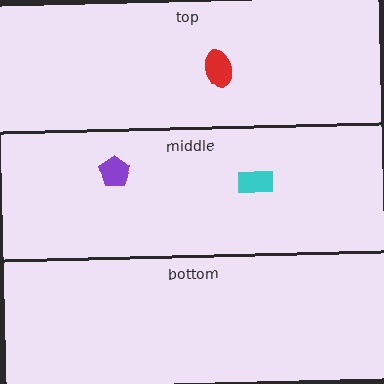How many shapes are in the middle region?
2.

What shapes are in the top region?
The red ellipse.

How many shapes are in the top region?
1.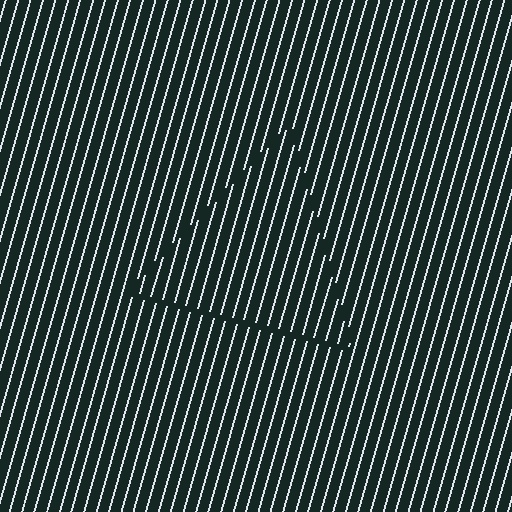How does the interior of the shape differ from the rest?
The interior of the shape contains the same grating, shifted by half a period — the contour is defined by the phase discontinuity where line-ends from the inner and outer gratings abut.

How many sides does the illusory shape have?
3 sides — the line-ends trace a triangle.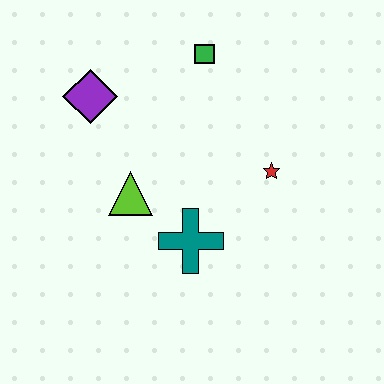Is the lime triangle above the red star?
No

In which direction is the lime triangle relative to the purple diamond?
The lime triangle is below the purple diamond.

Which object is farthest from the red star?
The purple diamond is farthest from the red star.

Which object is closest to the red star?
The teal cross is closest to the red star.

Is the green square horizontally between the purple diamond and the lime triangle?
No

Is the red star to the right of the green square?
Yes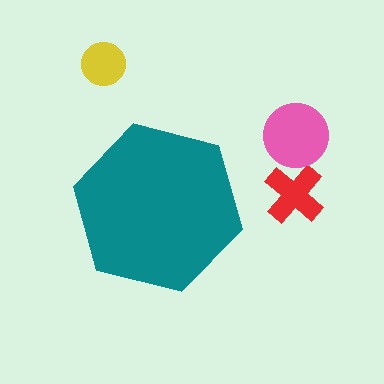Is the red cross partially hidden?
No, the red cross is fully visible.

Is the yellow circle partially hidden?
No, the yellow circle is fully visible.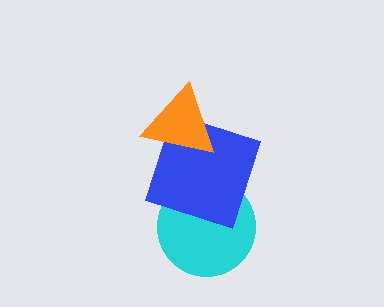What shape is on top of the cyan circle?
The blue square is on top of the cyan circle.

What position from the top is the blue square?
The blue square is 2nd from the top.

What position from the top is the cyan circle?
The cyan circle is 3rd from the top.